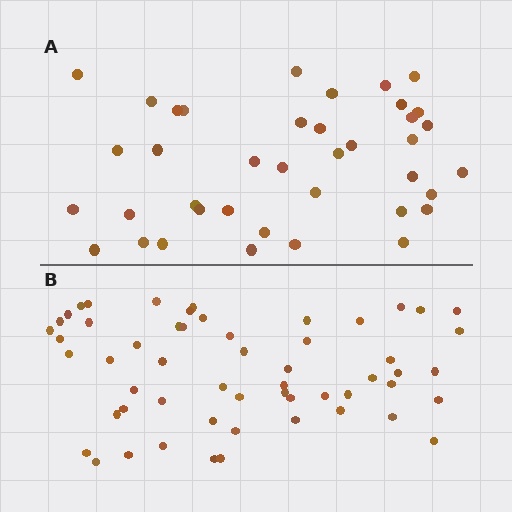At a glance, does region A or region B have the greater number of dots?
Region B (the bottom region) has more dots.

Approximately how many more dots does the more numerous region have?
Region B has approximately 15 more dots than region A.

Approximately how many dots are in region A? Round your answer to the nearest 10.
About 40 dots. (The exact count is 39, which rounds to 40.)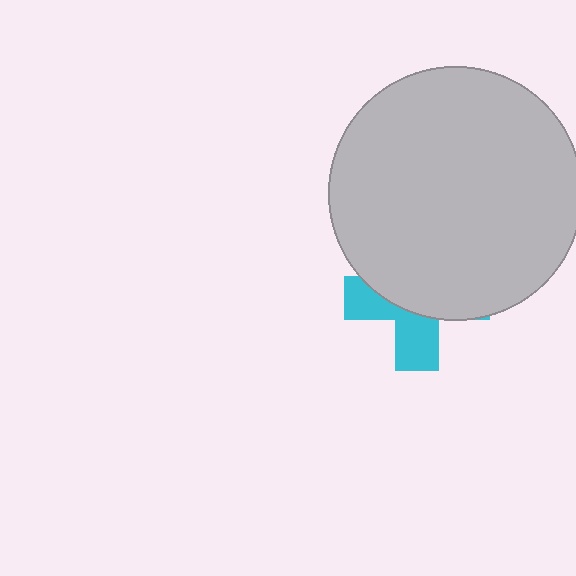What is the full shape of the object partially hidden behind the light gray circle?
The partially hidden object is a cyan cross.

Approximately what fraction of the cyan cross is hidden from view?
Roughly 62% of the cyan cross is hidden behind the light gray circle.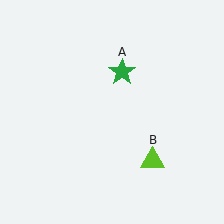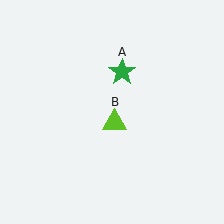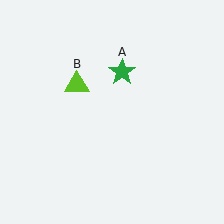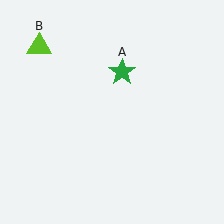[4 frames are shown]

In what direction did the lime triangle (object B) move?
The lime triangle (object B) moved up and to the left.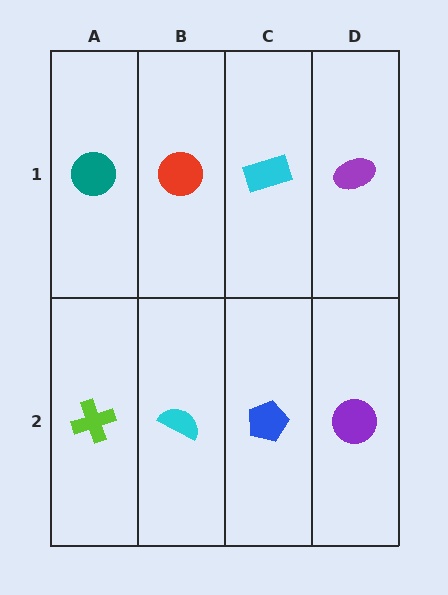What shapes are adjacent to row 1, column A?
A lime cross (row 2, column A), a red circle (row 1, column B).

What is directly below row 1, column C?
A blue pentagon.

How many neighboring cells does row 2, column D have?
2.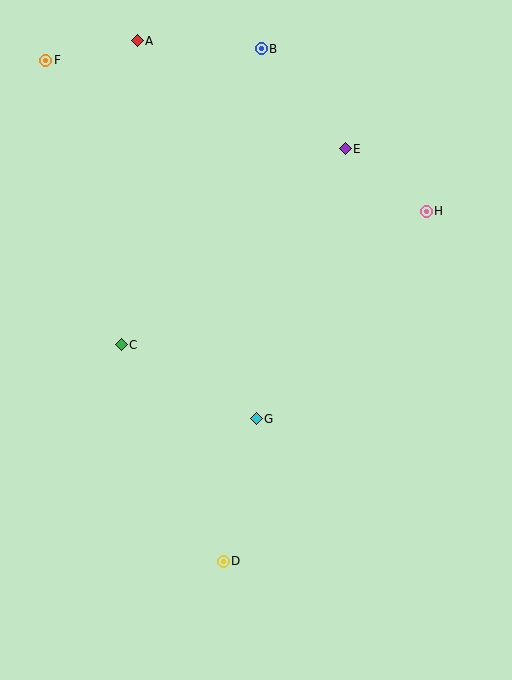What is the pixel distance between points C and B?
The distance between C and B is 327 pixels.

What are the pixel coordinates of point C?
Point C is at (121, 345).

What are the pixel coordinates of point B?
Point B is at (261, 49).